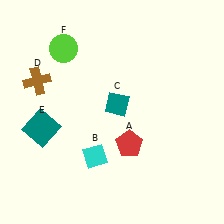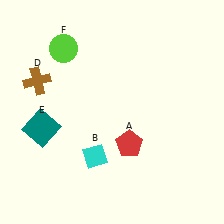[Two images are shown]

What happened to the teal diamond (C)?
The teal diamond (C) was removed in Image 2. It was in the top-right area of Image 1.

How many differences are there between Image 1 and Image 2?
There is 1 difference between the two images.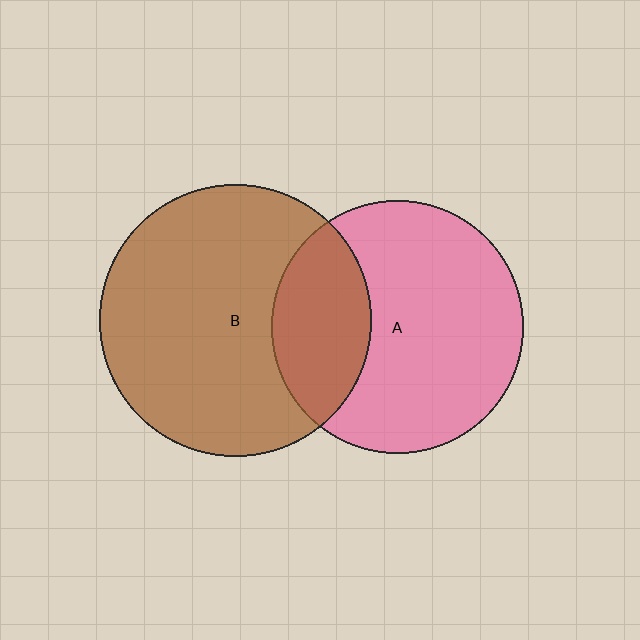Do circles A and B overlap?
Yes.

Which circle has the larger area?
Circle B (brown).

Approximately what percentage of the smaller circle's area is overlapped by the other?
Approximately 30%.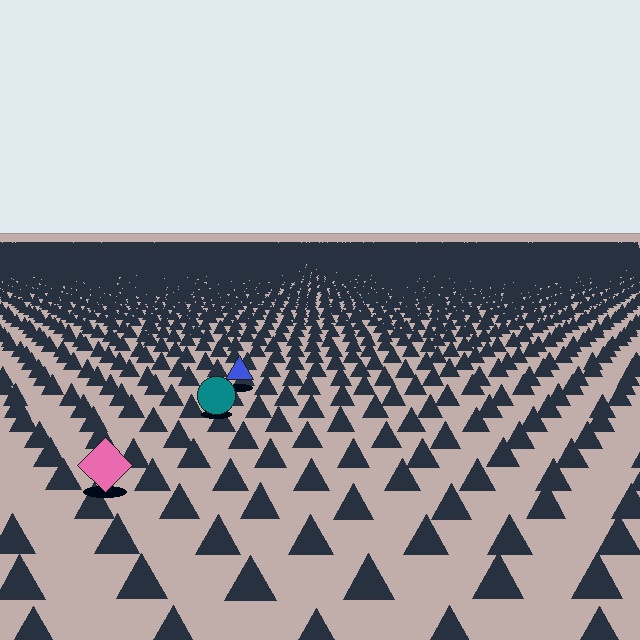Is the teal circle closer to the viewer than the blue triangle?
Yes. The teal circle is closer — you can tell from the texture gradient: the ground texture is coarser near it.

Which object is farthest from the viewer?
The blue triangle is farthest from the viewer. It appears smaller and the ground texture around it is denser.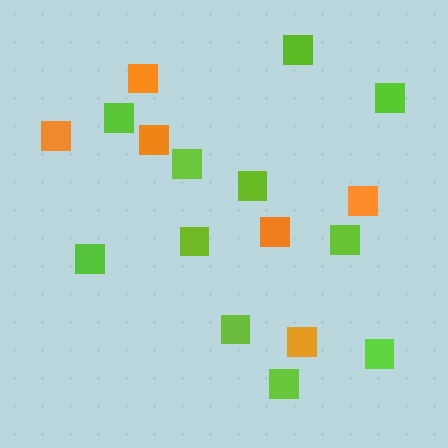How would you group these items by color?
There are 2 groups: one group of lime squares (11) and one group of orange squares (6).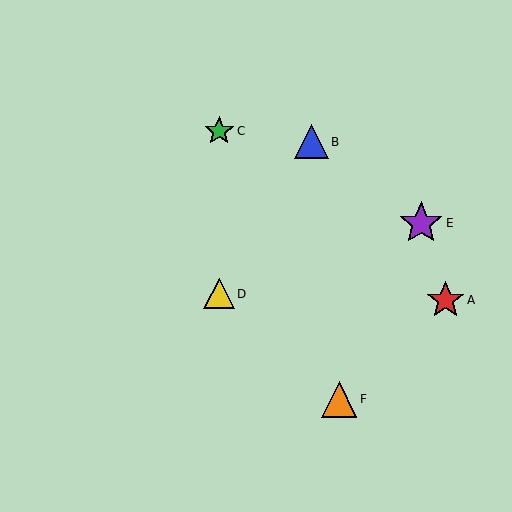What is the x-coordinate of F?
Object F is at x≈339.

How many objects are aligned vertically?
2 objects (C, D) are aligned vertically.